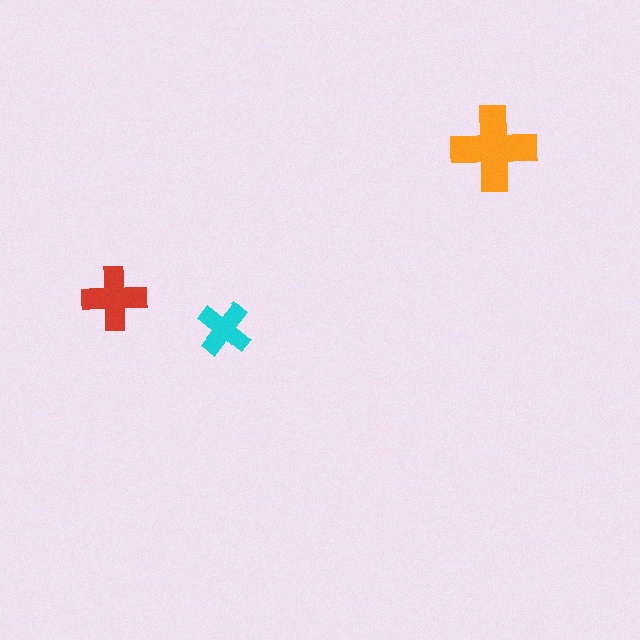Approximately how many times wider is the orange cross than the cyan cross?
About 1.5 times wider.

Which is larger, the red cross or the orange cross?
The orange one.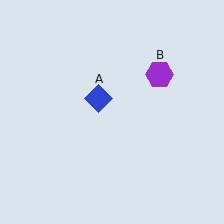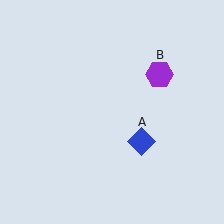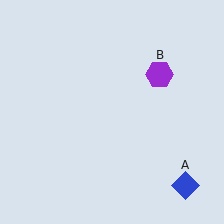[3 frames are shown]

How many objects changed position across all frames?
1 object changed position: blue diamond (object A).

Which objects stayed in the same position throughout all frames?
Purple hexagon (object B) remained stationary.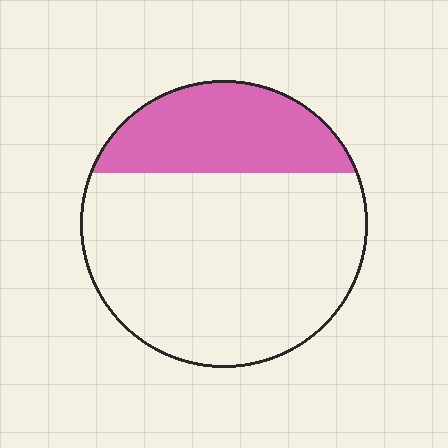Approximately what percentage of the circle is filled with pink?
Approximately 30%.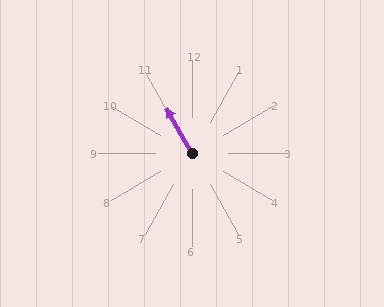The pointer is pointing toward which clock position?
Roughly 11 o'clock.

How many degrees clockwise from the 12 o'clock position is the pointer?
Approximately 331 degrees.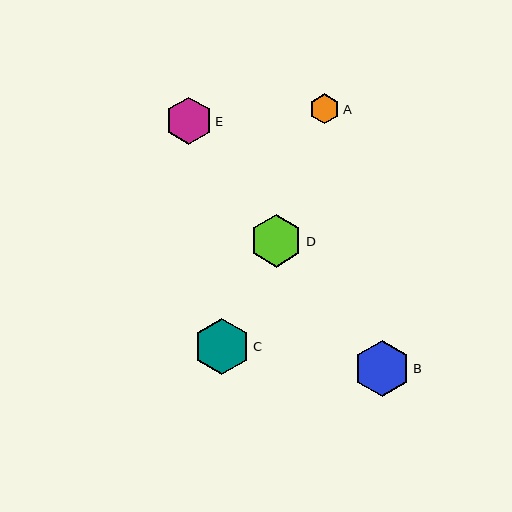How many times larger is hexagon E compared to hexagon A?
Hexagon E is approximately 1.6 times the size of hexagon A.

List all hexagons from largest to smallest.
From largest to smallest: B, C, D, E, A.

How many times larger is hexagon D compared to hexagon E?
Hexagon D is approximately 1.1 times the size of hexagon E.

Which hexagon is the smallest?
Hexagon A is the smallest with a size of approximately 31 pixels.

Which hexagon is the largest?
Hexagon B is the largest with a size of approximately 57 pixels.